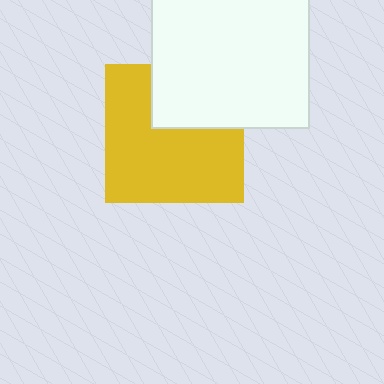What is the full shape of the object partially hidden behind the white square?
The partially hidden object is a yellow square.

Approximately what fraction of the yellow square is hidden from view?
Roughly 31% of the yellow square is hidden behind the white square.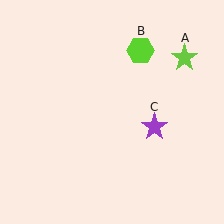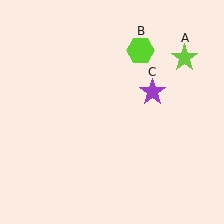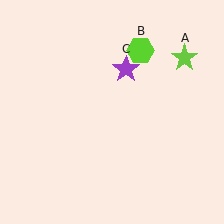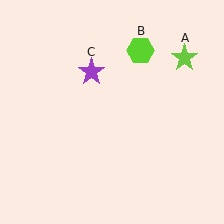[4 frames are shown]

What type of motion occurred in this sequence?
The purple star (object C) rotated counterclockwise around the center of the scene.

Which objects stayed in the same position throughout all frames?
Lime star (object A) and lime hexagon (object B) remained stationary.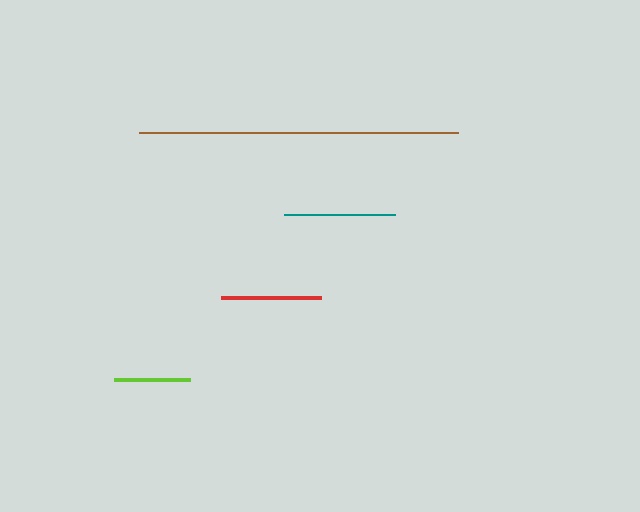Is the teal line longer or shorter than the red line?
The teal line is longer than the red line.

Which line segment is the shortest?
The lime line is the shortest at approximately 75 pixels.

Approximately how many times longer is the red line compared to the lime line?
The red line is approximately 1.3 times the length of the lime line.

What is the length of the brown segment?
The brown segment is approximately 319 pixels long.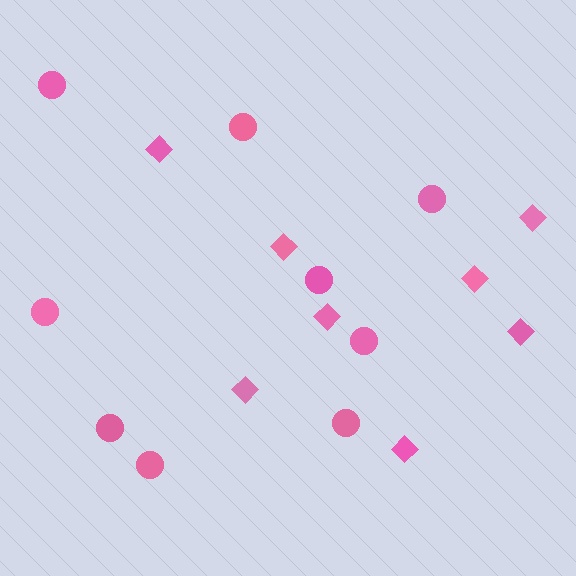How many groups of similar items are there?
There are 2 groups: one group of circles (9) and one group of diamonds (8).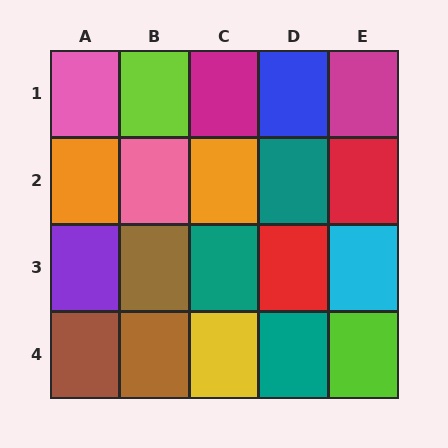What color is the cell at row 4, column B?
Brown.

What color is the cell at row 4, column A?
Brown.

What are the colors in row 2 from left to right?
Orange, pink, orange, teal, red.